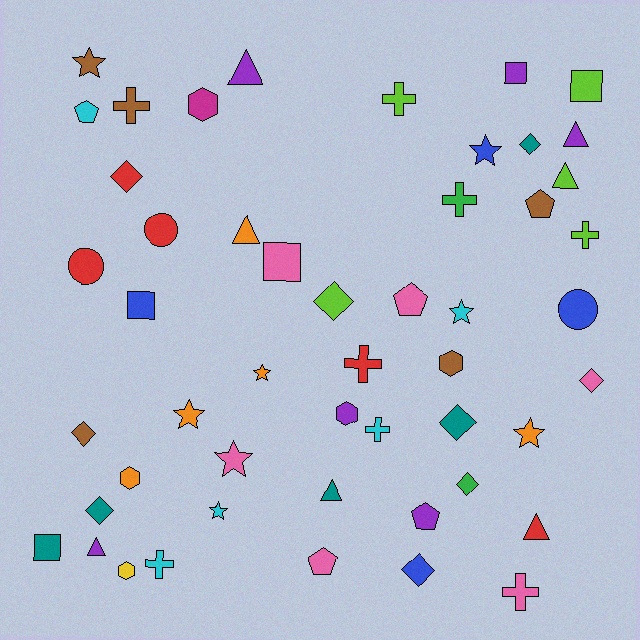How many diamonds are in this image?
There are 9 diamonds.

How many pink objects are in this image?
There are 6 pink objects.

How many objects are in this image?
There are 50 objects.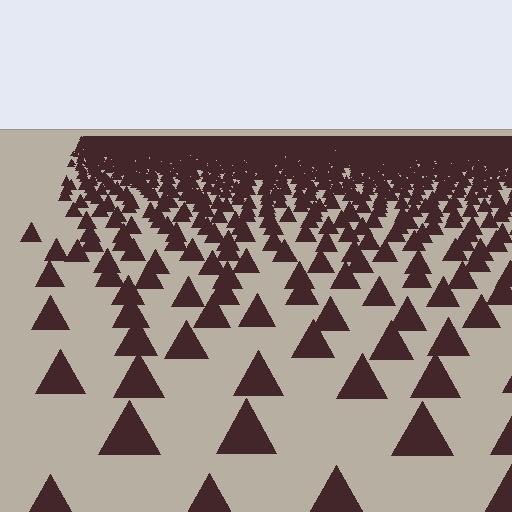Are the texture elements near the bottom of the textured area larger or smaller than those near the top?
Larger. Near the bottom, elements are closer to the viewer and appear at a bigger on-screen size.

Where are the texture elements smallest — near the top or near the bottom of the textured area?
Near the top.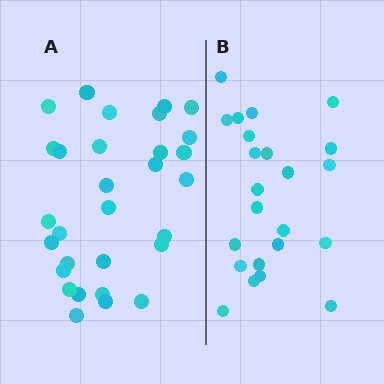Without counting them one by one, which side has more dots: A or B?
Region A (the left region) has more dots.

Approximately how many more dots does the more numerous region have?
Region A has roughly 8 or so more dots than region B.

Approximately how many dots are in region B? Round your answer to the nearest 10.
About 20 dots. (The exact count is 23, which rounds to 20.)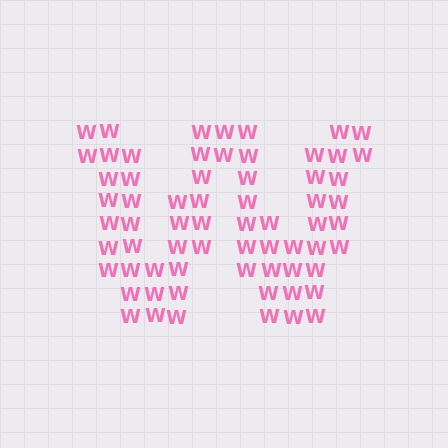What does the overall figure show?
The overall figure shows the letter W.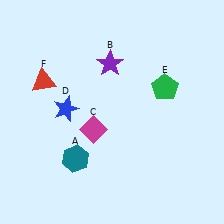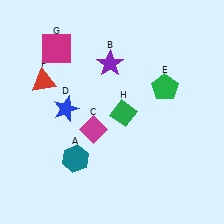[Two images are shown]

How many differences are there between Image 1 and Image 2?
There are 2 differences between the two images.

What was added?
A magenta square (G), a green diamond (H) were added in Image 2.